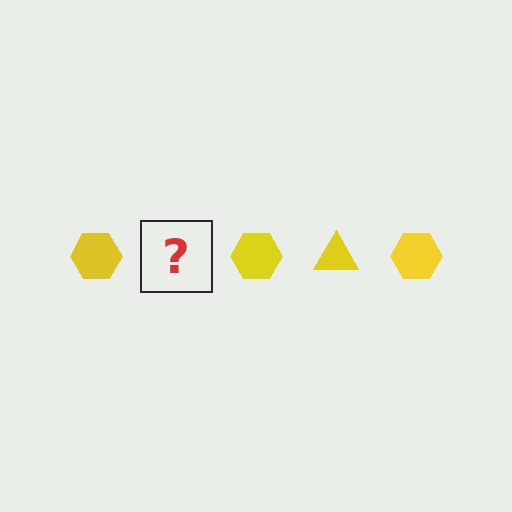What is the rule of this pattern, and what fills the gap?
The rule is that the pattern cycles through hexagon, triangle shapes in yellow. The gap should be filled with a yellow triangle.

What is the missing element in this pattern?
The missing element is a yellow triangle.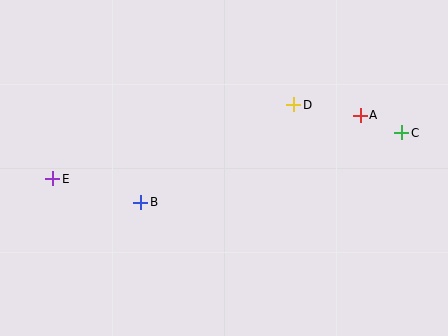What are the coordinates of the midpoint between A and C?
The midpoint between A and C is at (381, 124).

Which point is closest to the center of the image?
Point B at (141, 202) is closest to the center.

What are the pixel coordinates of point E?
Point E is at (53, 179).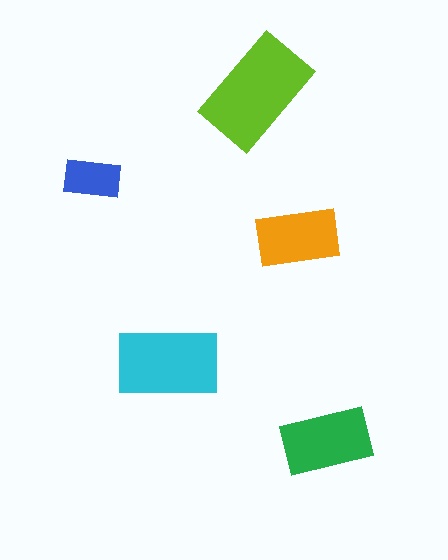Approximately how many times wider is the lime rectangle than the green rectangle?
About 1.5 times wider.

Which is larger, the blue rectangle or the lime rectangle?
The lime one.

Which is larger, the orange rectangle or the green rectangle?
The green one.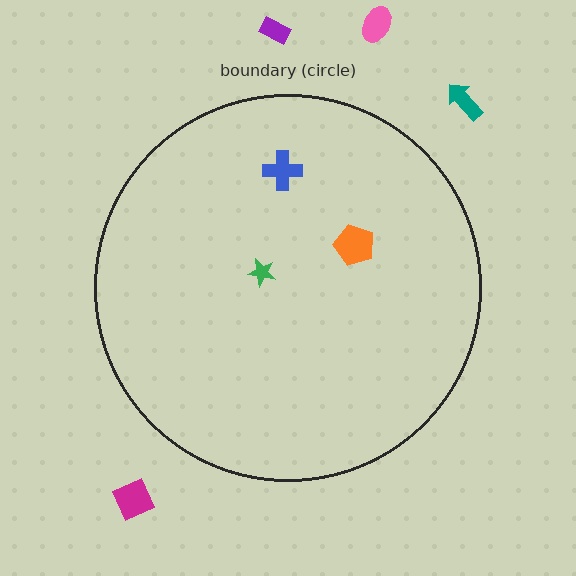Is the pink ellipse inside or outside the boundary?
Outside.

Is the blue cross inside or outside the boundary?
Inside.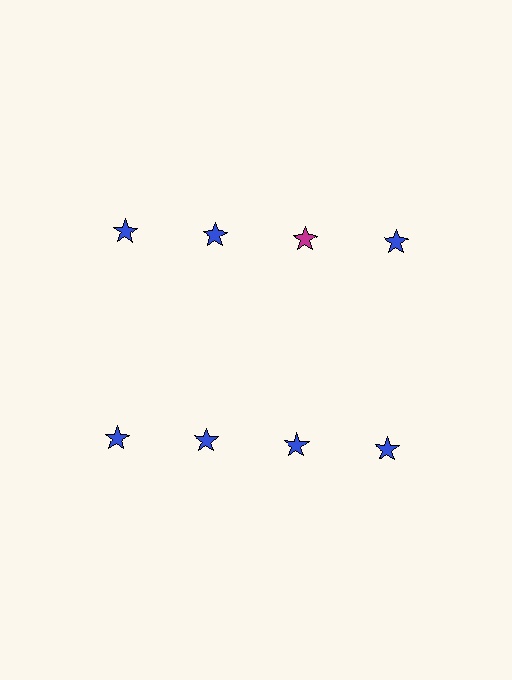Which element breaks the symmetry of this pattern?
The magenta star in the top row, center column breaks the symmetry. All other shapes are blue stars.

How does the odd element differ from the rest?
It has a different color: magenta instead of blue.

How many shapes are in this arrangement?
There are 8 shapes arranged in a grid pattern.